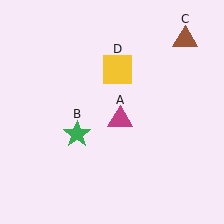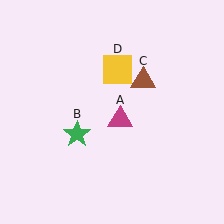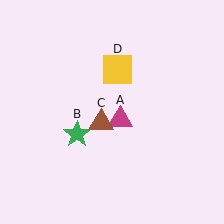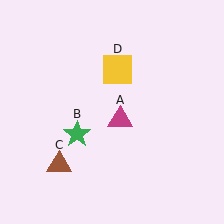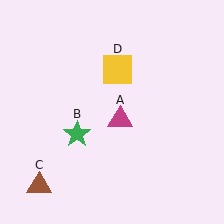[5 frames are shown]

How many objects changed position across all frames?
1 object changed position: brown triangle (object C).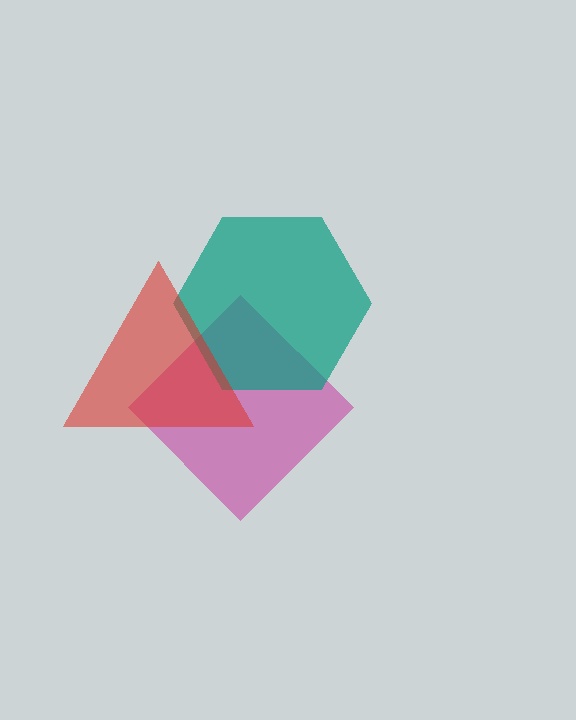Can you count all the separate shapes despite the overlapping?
Yes, there are 3 separate shapes.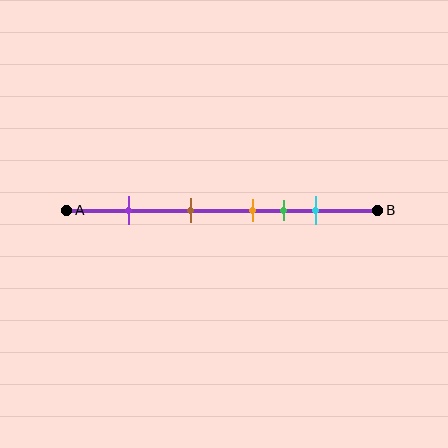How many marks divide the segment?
There are 5 marks dividing the segment.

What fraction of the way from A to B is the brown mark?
The brown mark is approximately 40% (0.4) of the way from A to B.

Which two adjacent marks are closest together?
The orange and green marks are the closest adjacent pair.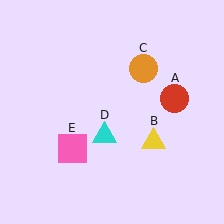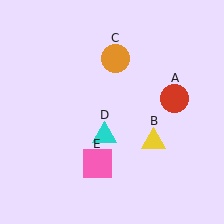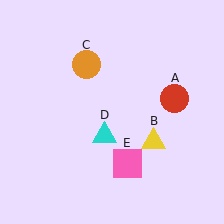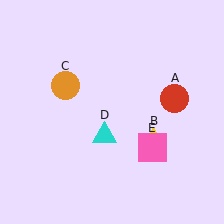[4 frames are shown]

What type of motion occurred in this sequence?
The orange circle (object C), pink square (object E) rotated counterclockwise around the center of the scene.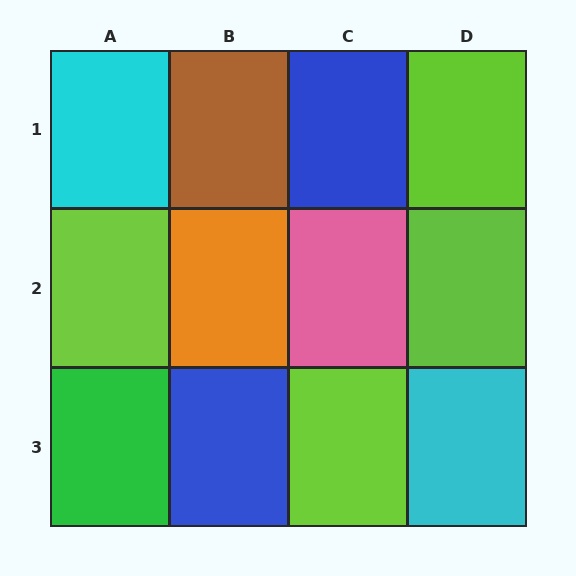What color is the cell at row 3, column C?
Lime.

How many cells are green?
1 cell is green.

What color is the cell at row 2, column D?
Lime.